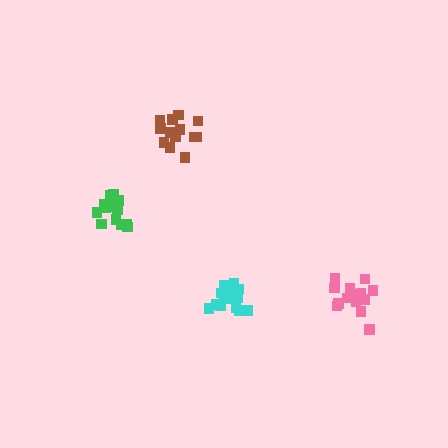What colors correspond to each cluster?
The clusters are colored: green, pink, cyan, brown.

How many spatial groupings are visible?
There are 4 spatial groupings.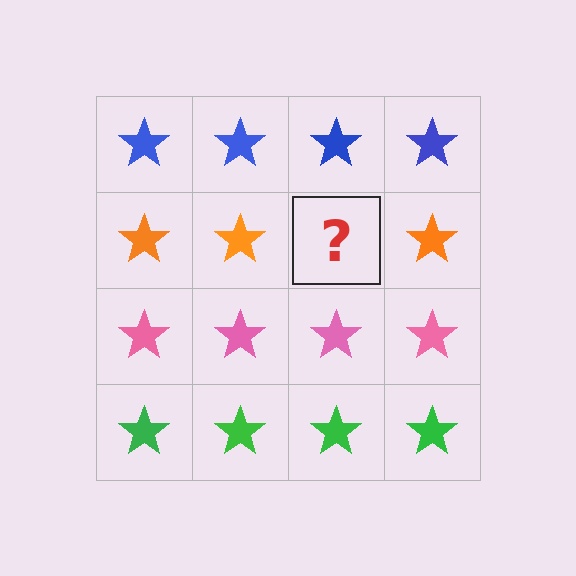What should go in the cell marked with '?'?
The missing cell should contain an orange star.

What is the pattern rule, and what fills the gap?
The rule is that each row has a consistent color. The gap should be filled with an orange star.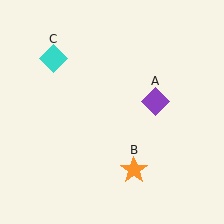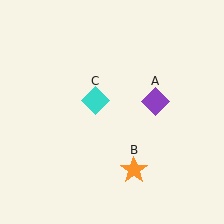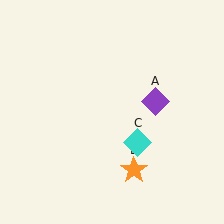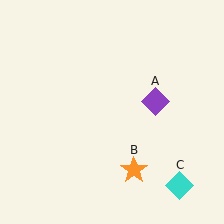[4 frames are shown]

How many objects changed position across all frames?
1 object changed position: cyan diamond (object C).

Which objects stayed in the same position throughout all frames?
Purple diamond (object A) and orange star (object B) remained stationary.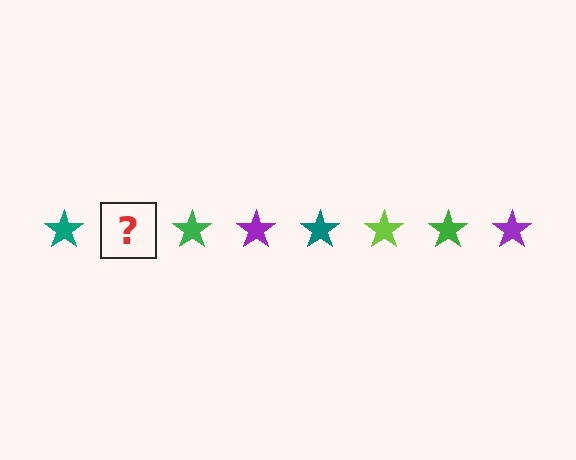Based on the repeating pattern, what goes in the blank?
The blank should be a lime star.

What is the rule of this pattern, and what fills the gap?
The rule is that the pattern cycles through teal, lime, green, purple stars. The gap should be filled with a lime star.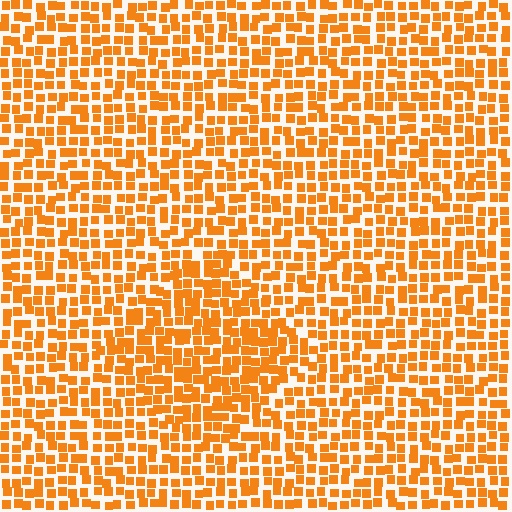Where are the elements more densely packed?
The elements are more densely packed inside the diamond boundary.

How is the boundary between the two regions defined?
The boundary is defined by a change in element density (approximately 1.4x ratio). All elements are the same color, size, and shape.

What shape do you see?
I see a diamond.